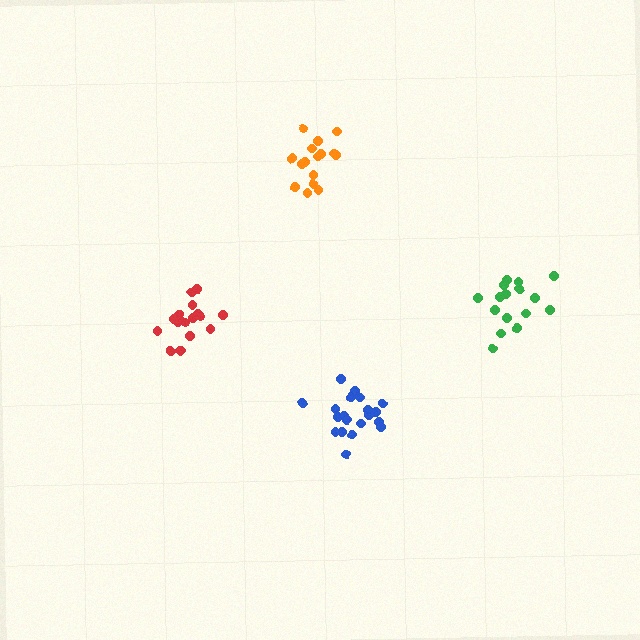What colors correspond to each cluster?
The clusters are colored: orange, green, red, blue.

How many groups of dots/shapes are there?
There are 4 groups.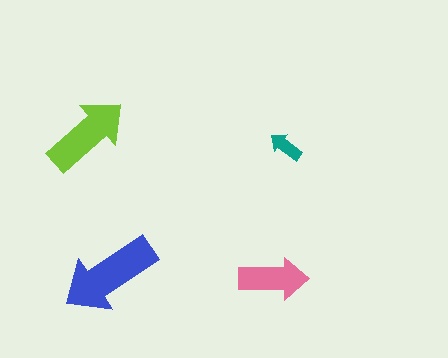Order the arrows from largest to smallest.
the blue one, the lime one, the pink one, the teal one.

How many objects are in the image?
There are 4 objects in the image.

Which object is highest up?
The lime arrow is topmost.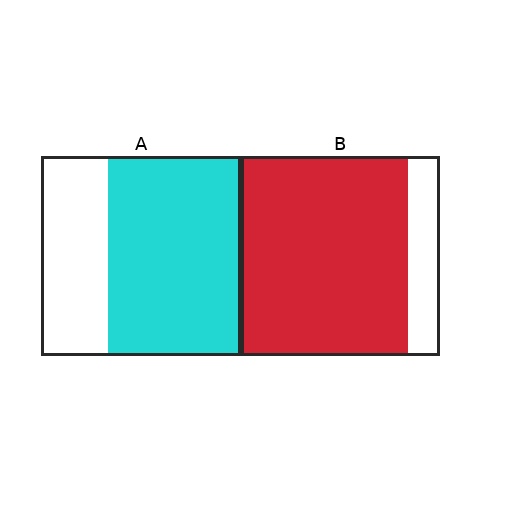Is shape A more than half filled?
Yes.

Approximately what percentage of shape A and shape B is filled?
A is approximately 65% and B is approximately 85%.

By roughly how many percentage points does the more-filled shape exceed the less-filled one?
By roughly 15 percentage points (B over A).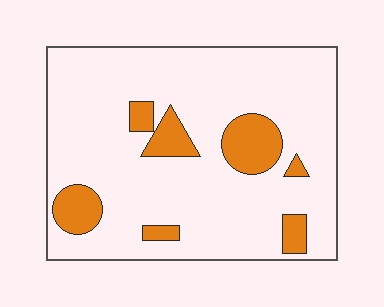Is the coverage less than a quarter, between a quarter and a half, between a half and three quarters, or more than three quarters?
Less than a quarter.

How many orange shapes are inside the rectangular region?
7.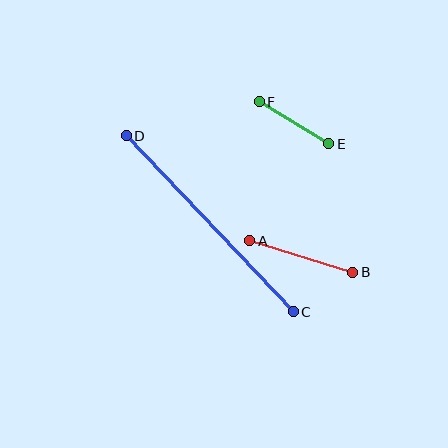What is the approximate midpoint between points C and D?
The midpoint is at approximately (210, 224) pixels.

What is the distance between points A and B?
The distance is approximately 108 pixels.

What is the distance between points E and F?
The distance is approximately 82 pixels.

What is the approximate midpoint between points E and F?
The midpoint is at approximately (294, 123) pixels.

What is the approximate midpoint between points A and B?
The midpoint is at approximately (301, 256) pixels.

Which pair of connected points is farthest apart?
Points C and D are farthest apart.